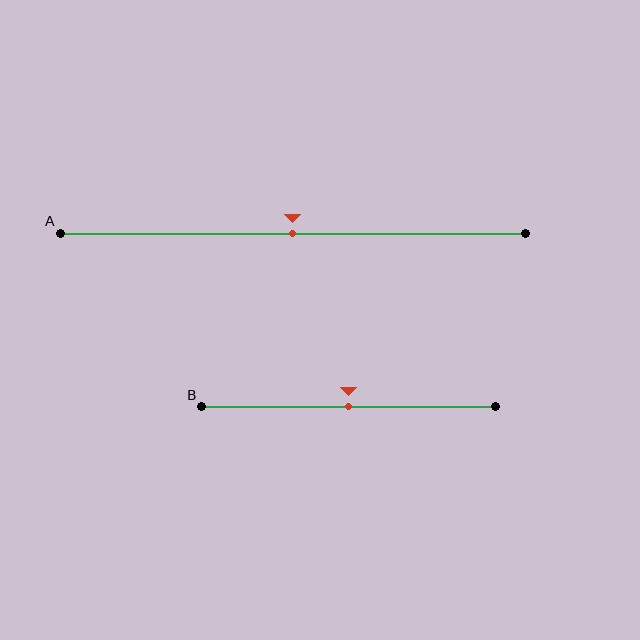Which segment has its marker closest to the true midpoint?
Segment A has its marker closest to the true midpoint.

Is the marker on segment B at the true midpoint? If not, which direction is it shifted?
Yes, the marker on segment B is at the true midpoint.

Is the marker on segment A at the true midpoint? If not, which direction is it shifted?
Yes, the marker on segment A is at the true midpoint.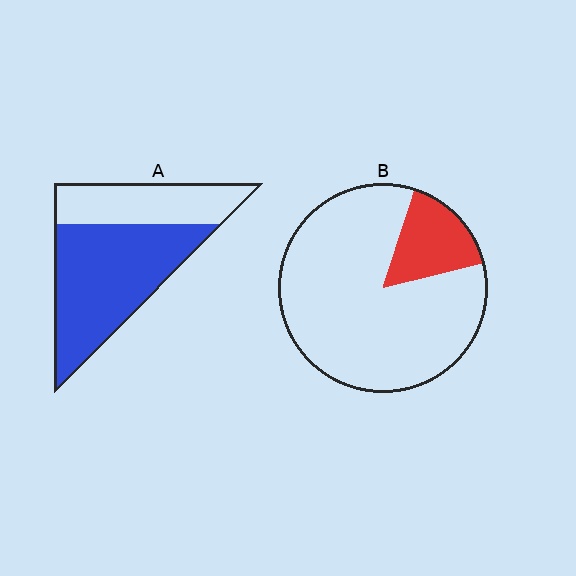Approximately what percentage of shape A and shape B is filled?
A is approximately 65% and B is approximately 15%.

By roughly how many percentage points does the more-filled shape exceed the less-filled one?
By roughly 50 percentage points (A over B).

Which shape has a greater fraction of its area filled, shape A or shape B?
Shape A.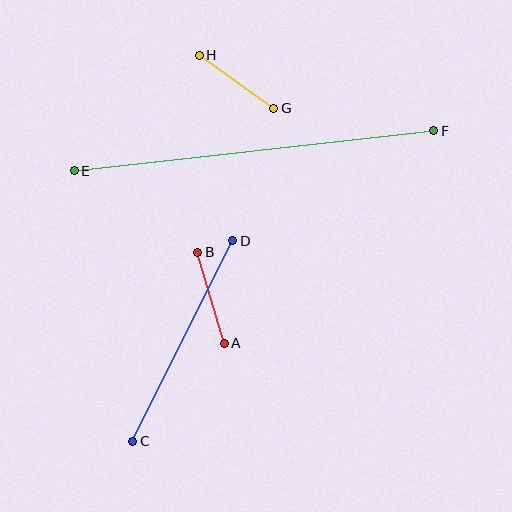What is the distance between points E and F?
The distance is approximately 362 pixels.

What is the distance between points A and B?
The distance is approximately 95 pixels.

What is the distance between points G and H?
The distance is approximately 92 pixels.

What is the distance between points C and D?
The distance is approximately 224 pixels.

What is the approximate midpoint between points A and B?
The midpoint is at approximately (211, 298) pixels.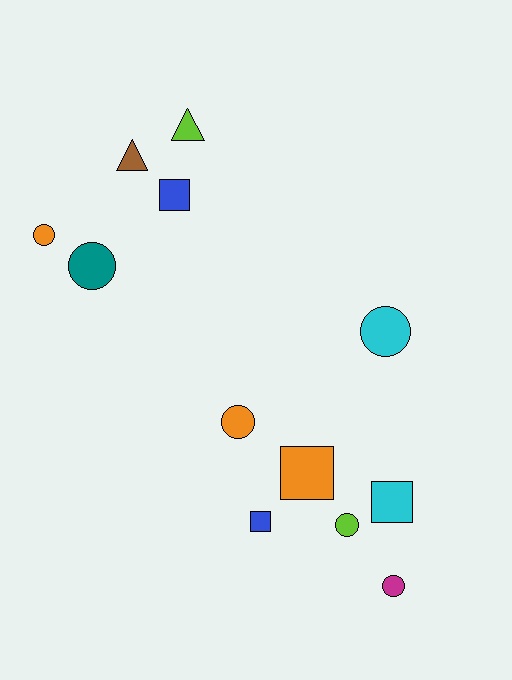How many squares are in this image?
There are 4 squares.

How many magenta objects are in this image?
There is 1 magenta object.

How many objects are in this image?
There are 12 objects.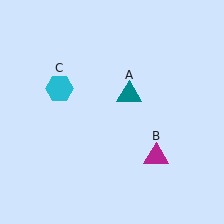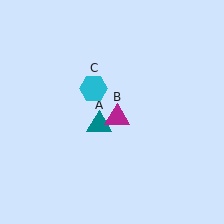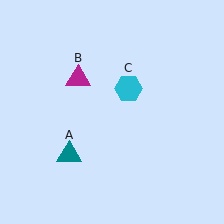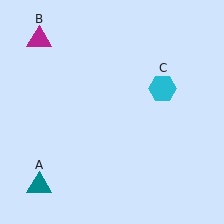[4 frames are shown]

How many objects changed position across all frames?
3 objects changed position: teal triangle (object A), magenta triangle (object B), cyan hexagon (object C).